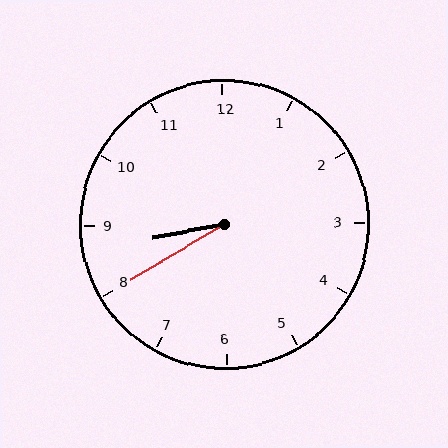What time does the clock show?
8:40.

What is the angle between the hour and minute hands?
Approximately 20 degrees.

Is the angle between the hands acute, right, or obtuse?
It is acute.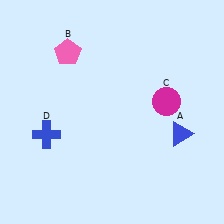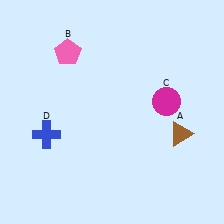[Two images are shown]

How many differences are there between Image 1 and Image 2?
There is 1 difference between the two images.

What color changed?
The triangle (A) changed from blue in Image 1 to brown in Image 2.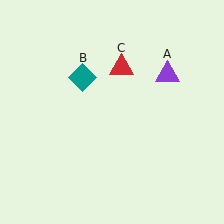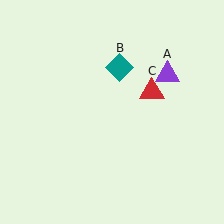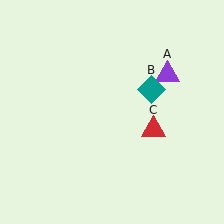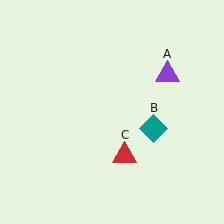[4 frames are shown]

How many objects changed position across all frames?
2 objects changed position: teal diamond (object B), red triangle (object C).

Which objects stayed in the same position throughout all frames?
Purple triangle (object A) remained stationary.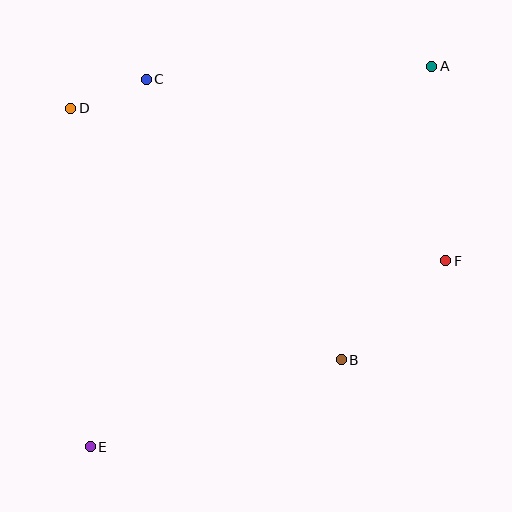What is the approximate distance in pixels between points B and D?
The distance between B and D is approximately 369 pixels.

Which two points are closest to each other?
Points C and D are closest to each other.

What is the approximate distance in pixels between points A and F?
The distance between A and F is approximately 195 pixels.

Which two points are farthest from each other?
Points A and E are farthest from each other.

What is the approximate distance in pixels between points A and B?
The distance between A and B is approximately 307 pixels.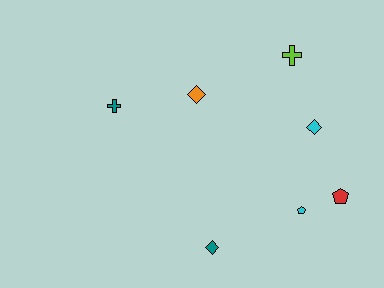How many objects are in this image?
There are 7 objects.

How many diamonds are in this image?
There are 3 diamonds.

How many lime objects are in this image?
There is 1 lime object.